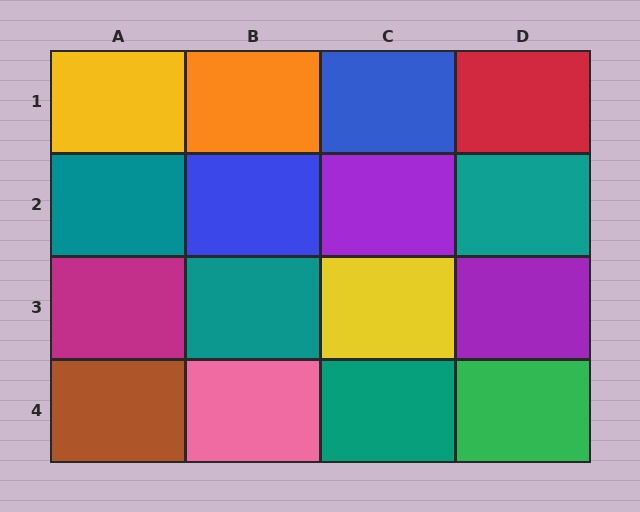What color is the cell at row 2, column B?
Blue.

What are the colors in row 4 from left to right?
Brown, pink, teal, green.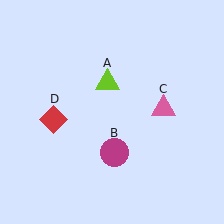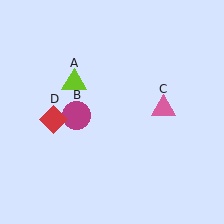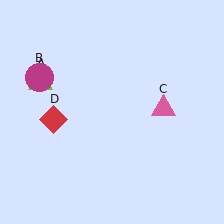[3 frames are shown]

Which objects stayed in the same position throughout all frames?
Pink triangle (object C) and red diamond (object D) remained stationary.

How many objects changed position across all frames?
2 objects changed position: lime triangle (object A), magenta circle (object B).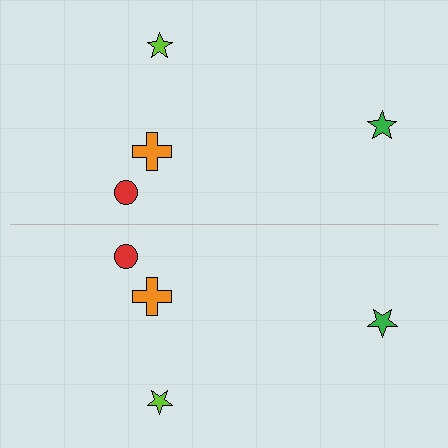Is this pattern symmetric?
Yes, this pattern has bilateral (reflection) symmetry.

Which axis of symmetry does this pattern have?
The pattern has a horizontal axis of symmetry running through the center of the image.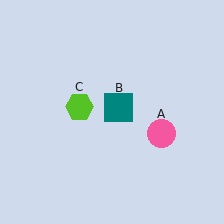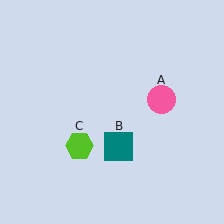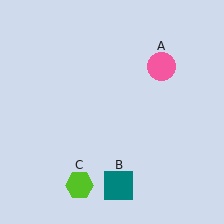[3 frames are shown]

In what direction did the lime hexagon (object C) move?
The lime hexagon (object C) moved down.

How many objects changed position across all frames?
3 objects changed position: pink circle (object A), teal square (object B), lime hexagon (object C).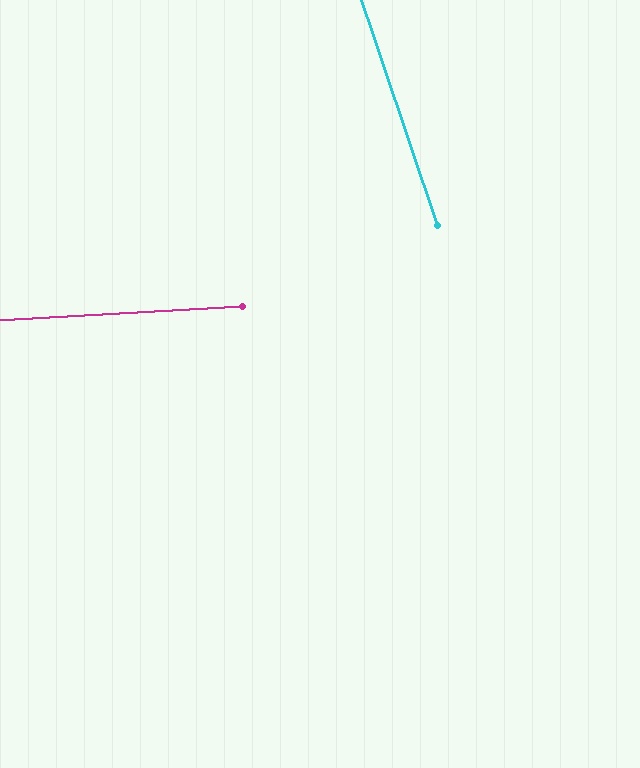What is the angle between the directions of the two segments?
Approximately 75 degrees.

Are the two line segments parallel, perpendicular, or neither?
Neither parallel nor perpendicular — they differ by about 75°.